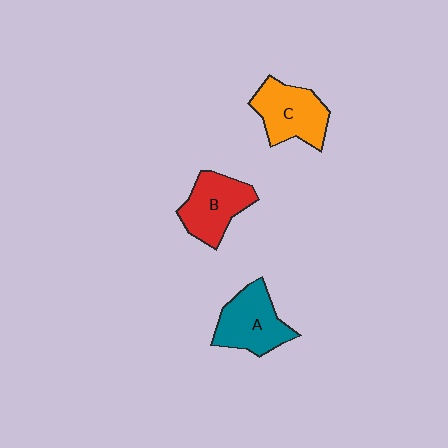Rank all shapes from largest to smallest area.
From largest to smallest: C (orange), A (teal), B (red).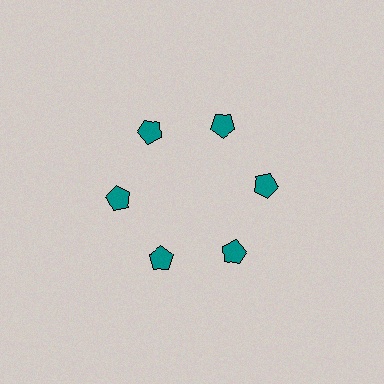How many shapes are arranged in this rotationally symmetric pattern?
There are 6 shapes, arranged in 6 groups of 1.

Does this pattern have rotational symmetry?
Yes, this pattern has 6-fold rotational symmetry. It looks the same after rotating 60 degrees around the center.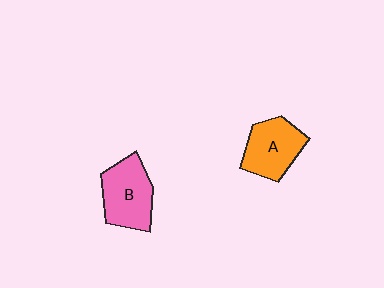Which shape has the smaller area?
Shape A (orange).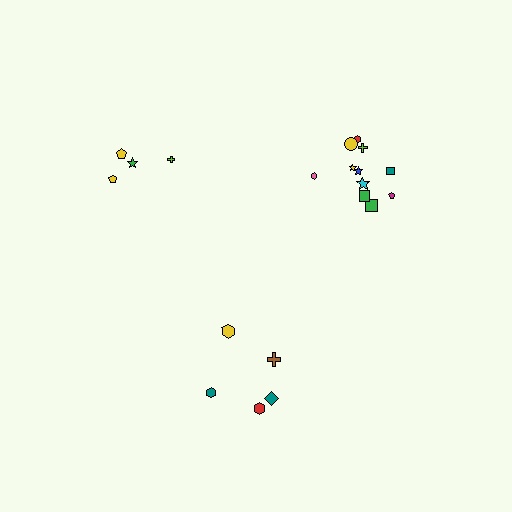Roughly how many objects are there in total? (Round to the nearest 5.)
Roughly 20 objects in total.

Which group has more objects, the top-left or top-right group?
The top-right group.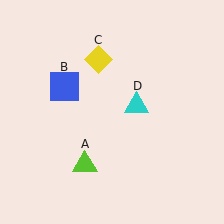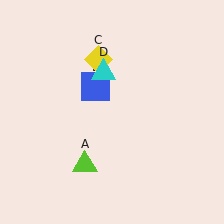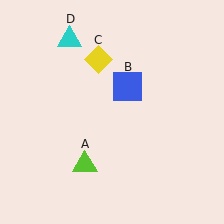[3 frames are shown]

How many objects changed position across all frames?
2 objects changed position: blue square (object B), cyan triangle (object D).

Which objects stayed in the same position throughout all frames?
Lime triangle (object A) and yellow diamond (object C) remained stationary.